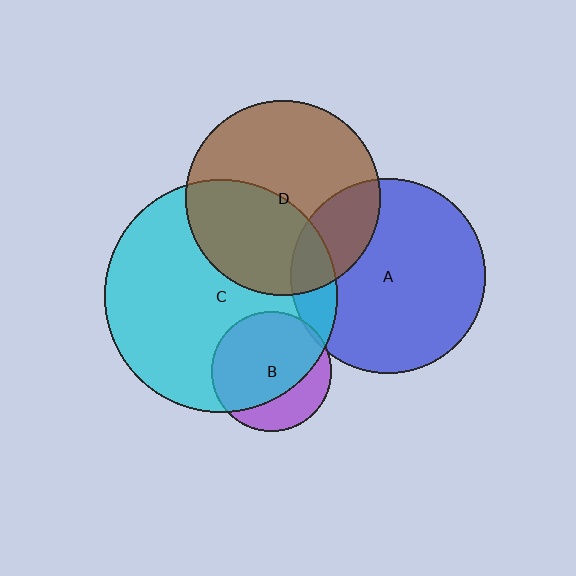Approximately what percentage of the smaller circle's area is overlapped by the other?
Approximately 40%.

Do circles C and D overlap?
Yes.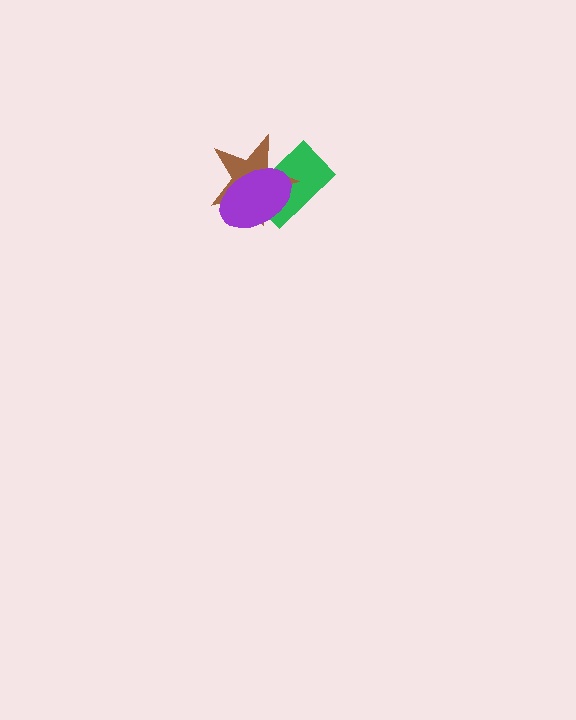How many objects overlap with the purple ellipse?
2 objects overlap with the purple ellipse.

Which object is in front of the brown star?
The purple ellipse is in front of the brown star.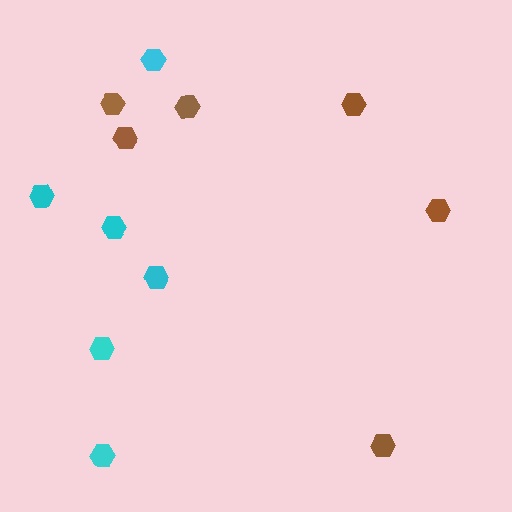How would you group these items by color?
There are 2 groups: one group of brown hexagons (6) and one group of cyan hexagons (6).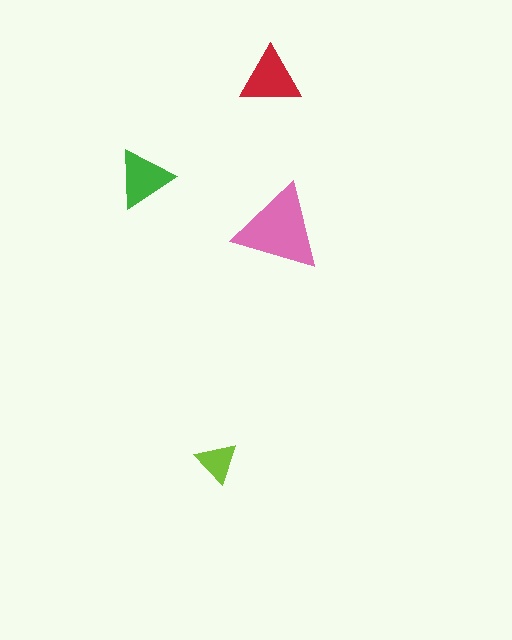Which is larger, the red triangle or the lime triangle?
The red one.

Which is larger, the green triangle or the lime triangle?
The green one.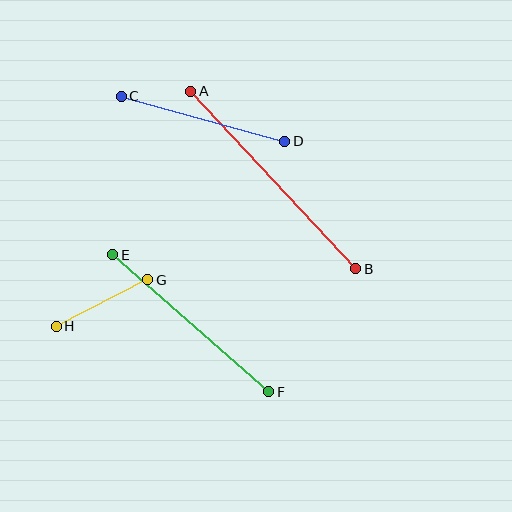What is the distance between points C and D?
The distance is approximately 169 pixels.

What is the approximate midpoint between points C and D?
The midpoint is at approximately (203, 119) pixels.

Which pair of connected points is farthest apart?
Points A and B are farthest apart.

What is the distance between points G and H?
The distance is approximately 103 pixels.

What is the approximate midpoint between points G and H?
The midpoint is at approximately (102, 303) pixels.